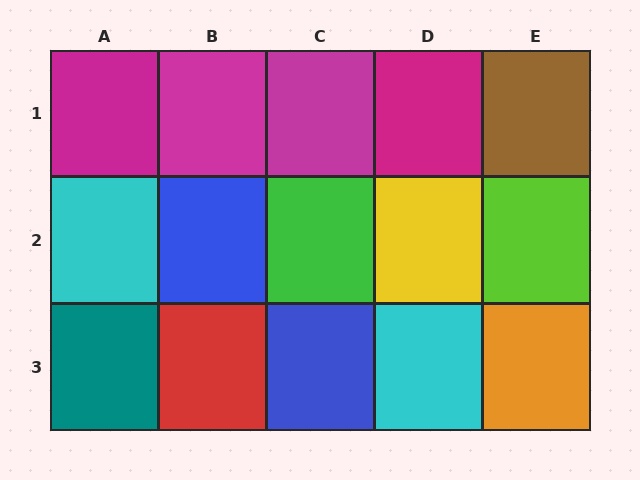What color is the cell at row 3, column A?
Teal.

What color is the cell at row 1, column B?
Magenta.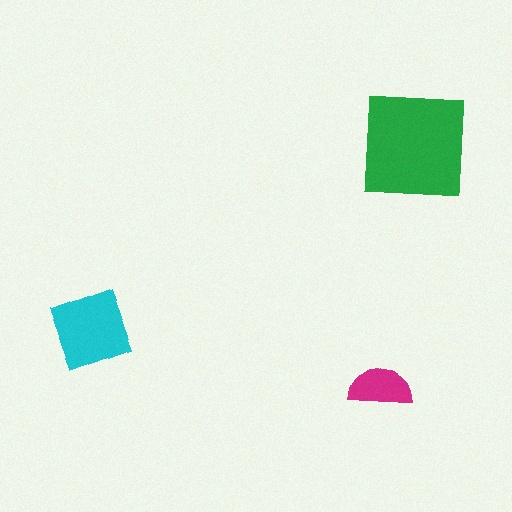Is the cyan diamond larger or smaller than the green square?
Smaller.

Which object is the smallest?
The magenta semicircle.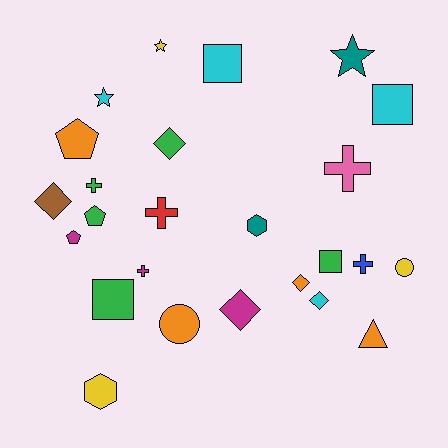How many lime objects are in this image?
There are no lime objects.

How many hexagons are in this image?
There are 2 hexagons.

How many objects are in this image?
There are 25 objects.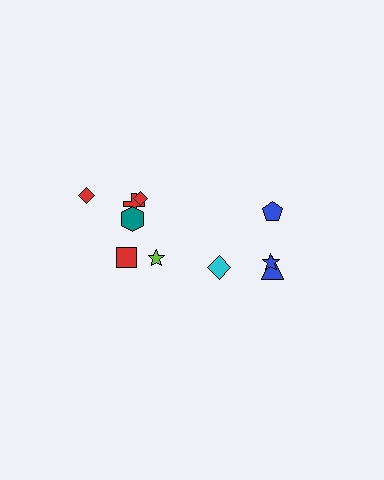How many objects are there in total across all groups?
There are 10 objects.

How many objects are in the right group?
There are 4 objects.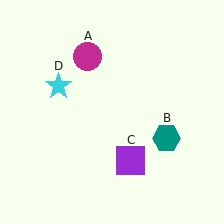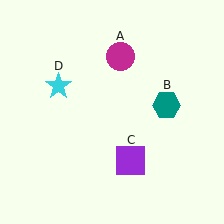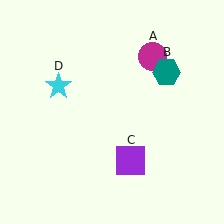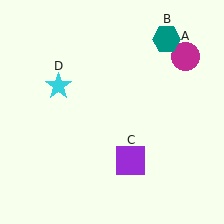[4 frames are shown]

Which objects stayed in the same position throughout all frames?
Purple square (object C) and cyan star (object D) remained stationary.